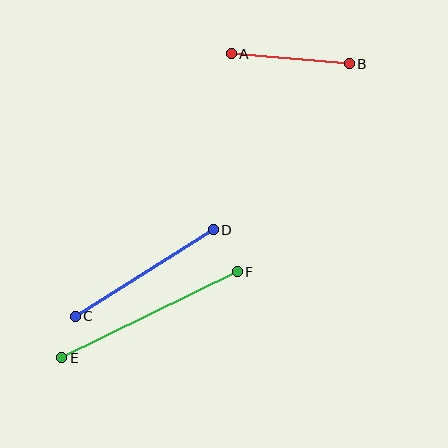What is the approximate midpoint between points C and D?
The midpoint is at approximately (144, 273) pixels.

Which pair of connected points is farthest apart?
Points E and F are farthest apart.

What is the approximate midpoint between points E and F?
The midpoint is at approximately (149, 315) pixels.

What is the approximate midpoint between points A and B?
The midpoint is at approximately (290, 59) pixels.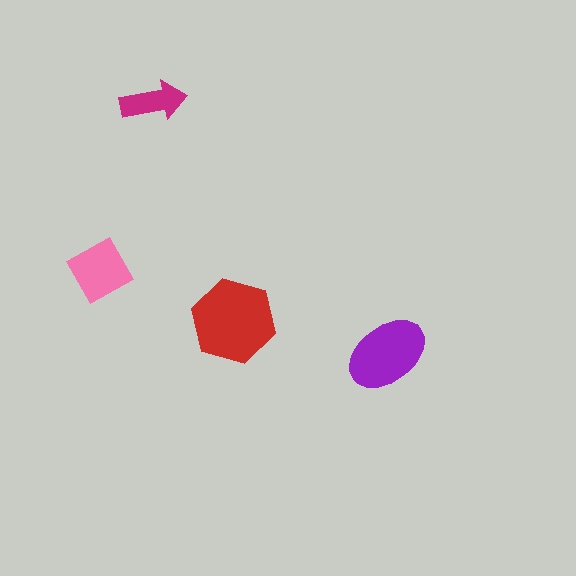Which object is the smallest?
The magenta arrow.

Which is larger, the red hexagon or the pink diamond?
The red hexagon.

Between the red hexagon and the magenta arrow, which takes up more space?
The red hexagon.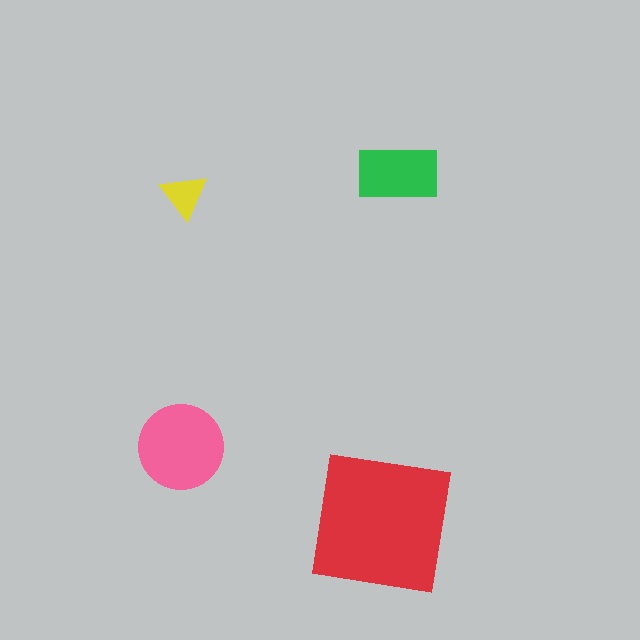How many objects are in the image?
There are 4 objects in the image.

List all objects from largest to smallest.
The red square, the pink circle, the green rectangle, the yellow triangle.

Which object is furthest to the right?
The green rectangle is rightmost.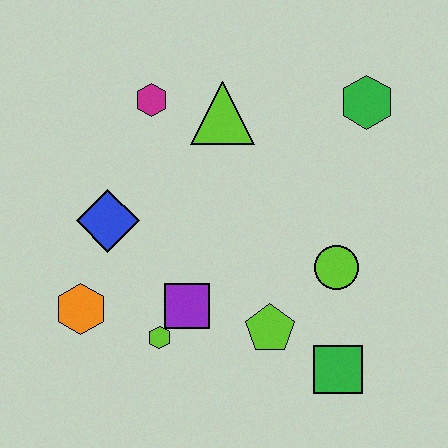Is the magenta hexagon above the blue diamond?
Yes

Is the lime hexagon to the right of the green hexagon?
No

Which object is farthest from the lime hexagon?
The green hexagon is farthest from the lime hexagon.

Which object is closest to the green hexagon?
The lime triangle is closest to the green hexagon.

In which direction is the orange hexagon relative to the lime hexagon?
The orange hexagon is to the left of the lime hexagon.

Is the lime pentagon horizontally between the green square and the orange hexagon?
Yes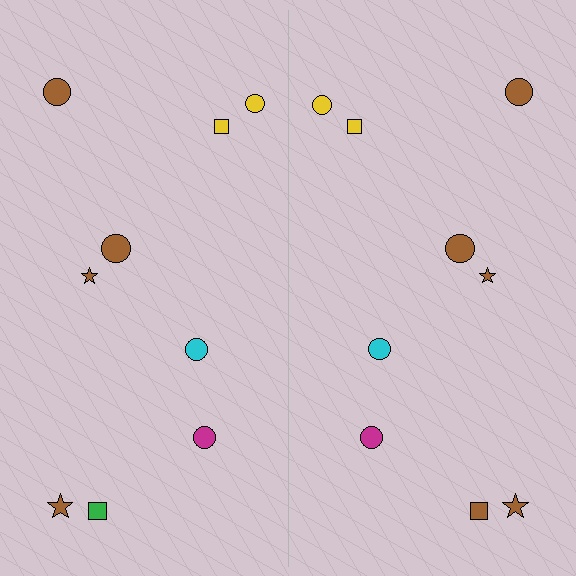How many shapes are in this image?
There are 18 shapes in this image.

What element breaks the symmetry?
The brown square on the right side breaks the symmetry — its mirror counterpart is green.